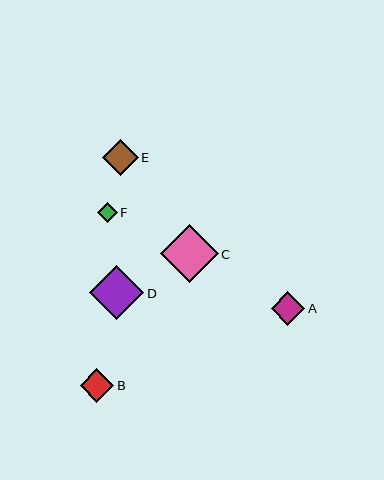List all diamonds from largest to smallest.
From largest to smallest: C, D, E, A, B, F.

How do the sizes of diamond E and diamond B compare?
Diamond E and diamond B are approximately the same size.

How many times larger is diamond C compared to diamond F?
Diamond C is approximately 2.9 times the size of diamond F.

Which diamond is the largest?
Diamond C is the largest with a size of approximately 58 pixels.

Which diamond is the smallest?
Diamond F is the smallest with a size of approximately 20 pixels.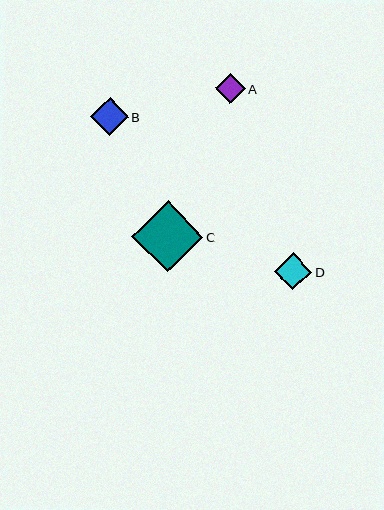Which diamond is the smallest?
Diamond A is the smallest with a size of approximately 30 pixels.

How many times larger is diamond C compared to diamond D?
Diamond C is approximately 1.9 times the size of diamond D.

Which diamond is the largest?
Diamond C is the largest with a size of approximately 71 pixels.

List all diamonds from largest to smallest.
From largest to smallest: C, B, D, A.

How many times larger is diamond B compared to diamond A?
Diamond B is approximately 1.3 times the size of diamond A.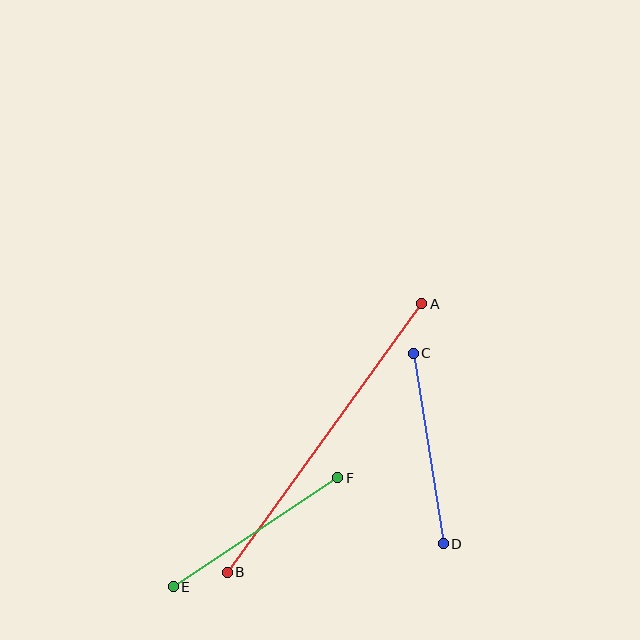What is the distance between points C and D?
The distance is approximately 193 pixels.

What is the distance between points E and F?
The distance is approximately 198 pixels.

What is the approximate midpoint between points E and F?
The midpoint is at approximately (256, 532) pixels.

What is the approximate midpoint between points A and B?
The midpoint is at approximately (324, 438) pixels.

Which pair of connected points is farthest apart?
Points A and B are farthest apart.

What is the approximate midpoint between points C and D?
The midpoint is at approximately (428, 448) pixels.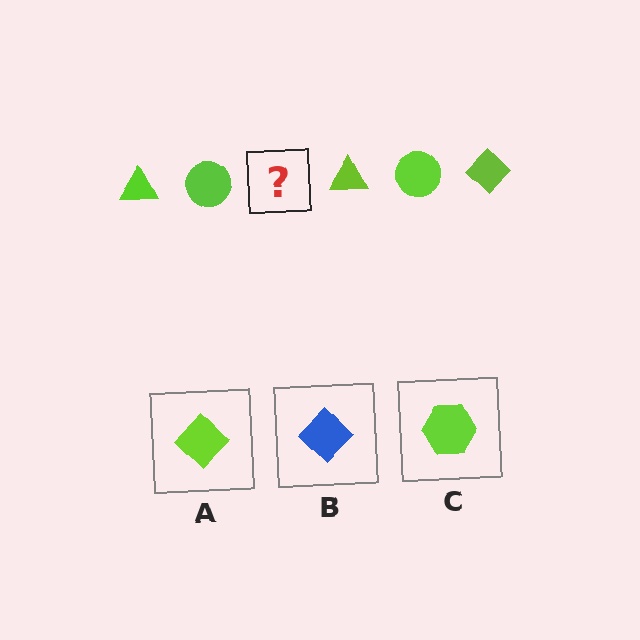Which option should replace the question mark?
Option A.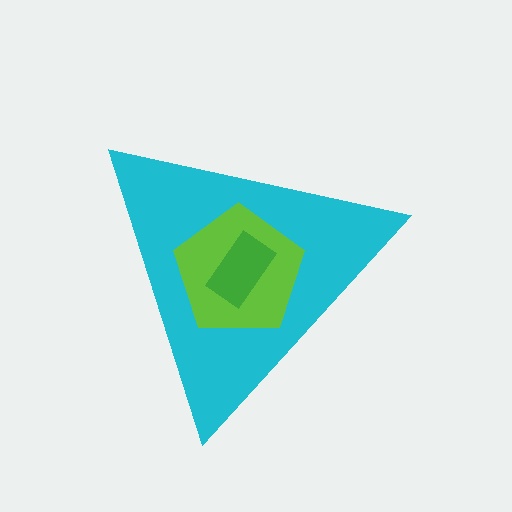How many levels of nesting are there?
3.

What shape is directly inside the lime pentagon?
The green rectangle.